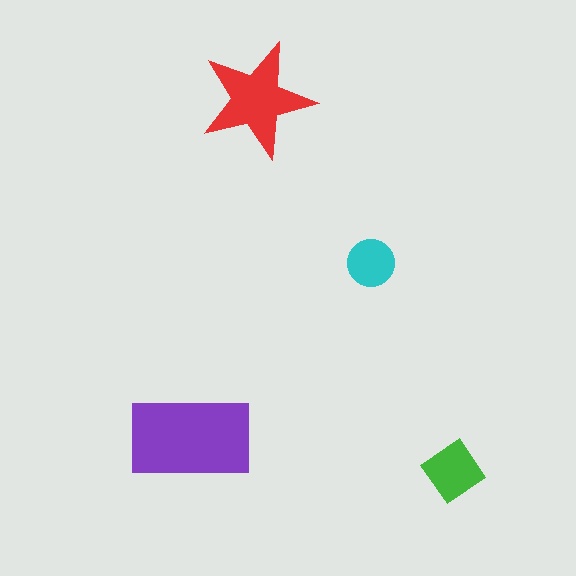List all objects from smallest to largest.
The cyan circle, the green diamond, the red star, the purple rectangle.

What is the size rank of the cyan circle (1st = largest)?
4th.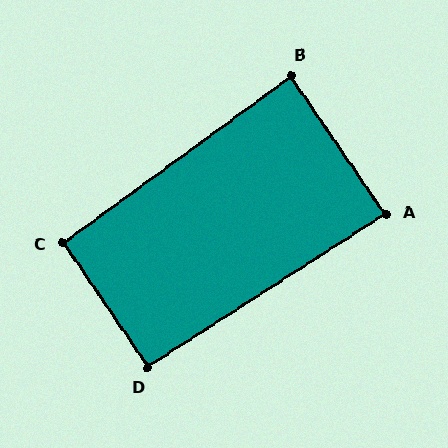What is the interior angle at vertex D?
Approximately 91 degrees (approximately right).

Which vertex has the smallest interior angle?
A, at approximately 88 degrees.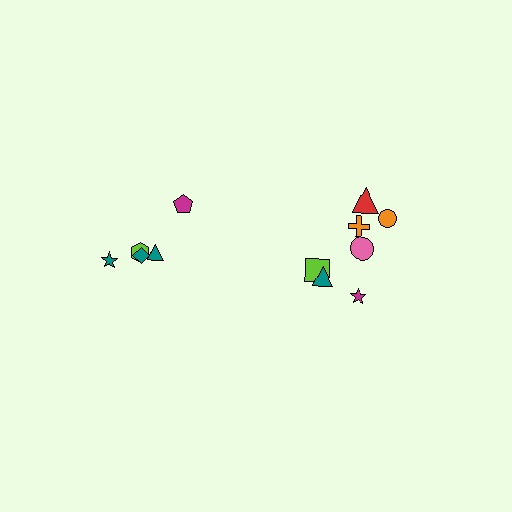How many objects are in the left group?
There are 5 objects.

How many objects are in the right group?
There are 7 objects.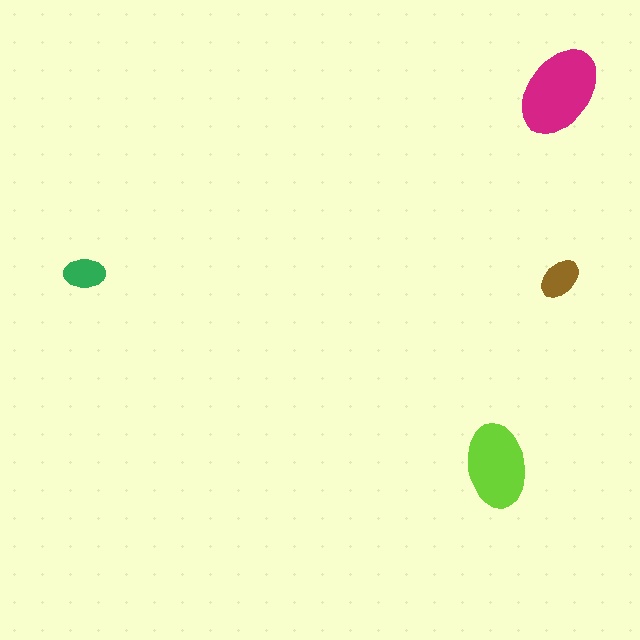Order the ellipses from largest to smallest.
the magenta one, the lime one, the brown one, the green one.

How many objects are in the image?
There are 4 objects in the image.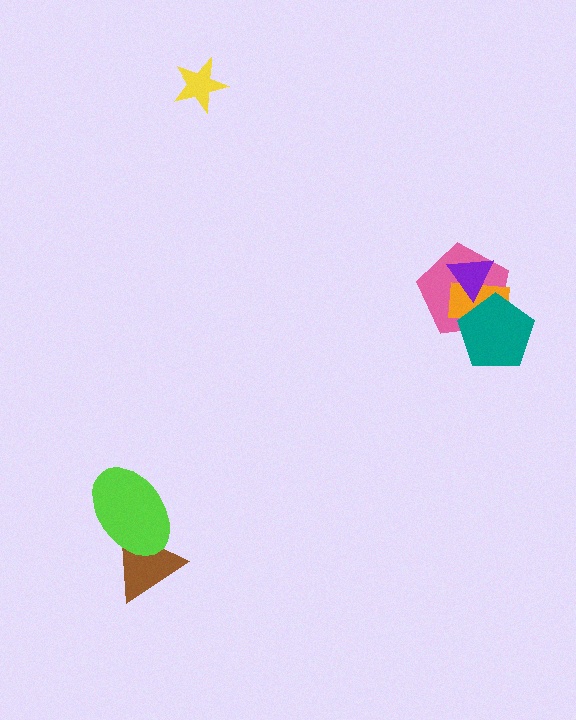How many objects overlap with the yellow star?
0 objects overlap with the yellow star.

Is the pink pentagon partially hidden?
Yes, it is partially covered by another shape.